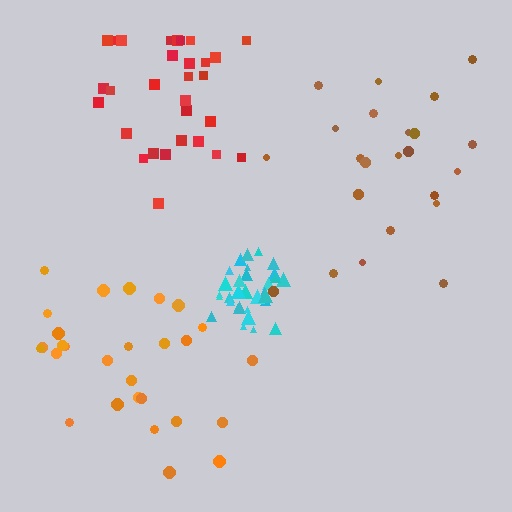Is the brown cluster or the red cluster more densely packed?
Red.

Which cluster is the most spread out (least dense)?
Brown.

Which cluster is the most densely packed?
Cyan.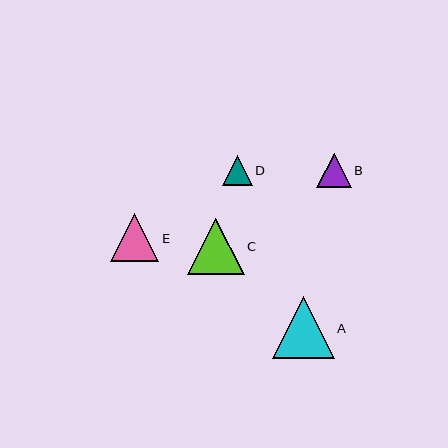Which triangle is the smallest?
Triangle D is the smallest with a size of approximately 30 pixels.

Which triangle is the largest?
Triangle A is the largest with a size of approximately 62 pixels.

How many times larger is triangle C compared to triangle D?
Triangle C is approximately 1.9 times the size of triangle D.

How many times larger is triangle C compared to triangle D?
Triangle C is approximately 1.9 times the size of triangle D.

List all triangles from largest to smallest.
From largest to smallest: A, C, E, B, D.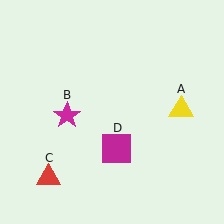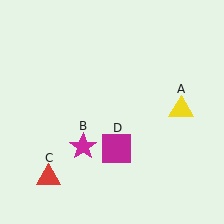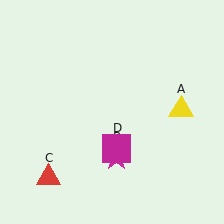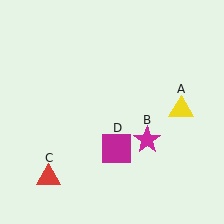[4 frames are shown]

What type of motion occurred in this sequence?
The magenta star (object B) rotated counterclockwise around the center of the scene.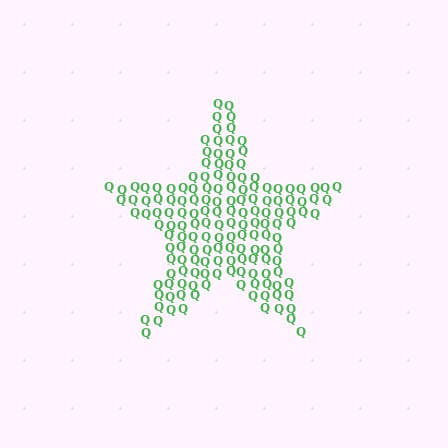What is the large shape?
The large shape is a star.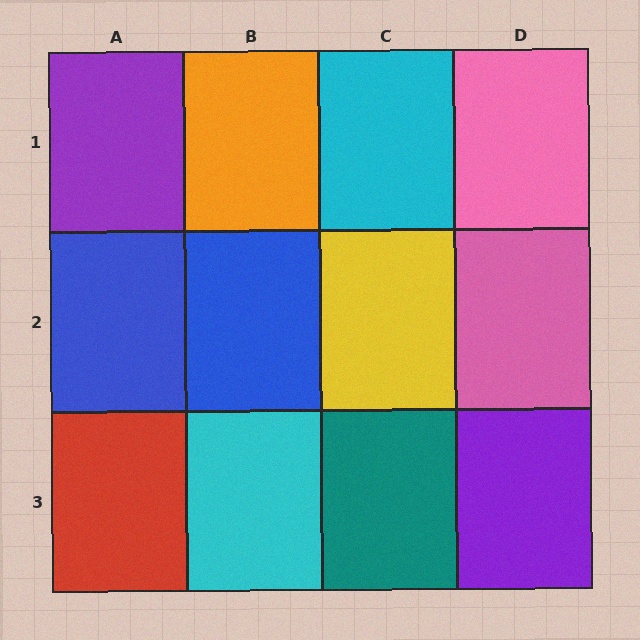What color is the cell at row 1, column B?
Orange.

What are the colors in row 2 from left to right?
Blue, blue, yellow, pink.